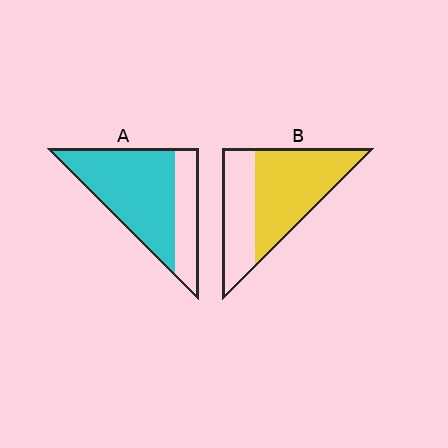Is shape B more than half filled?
Yes.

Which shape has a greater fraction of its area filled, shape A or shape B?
Shape A.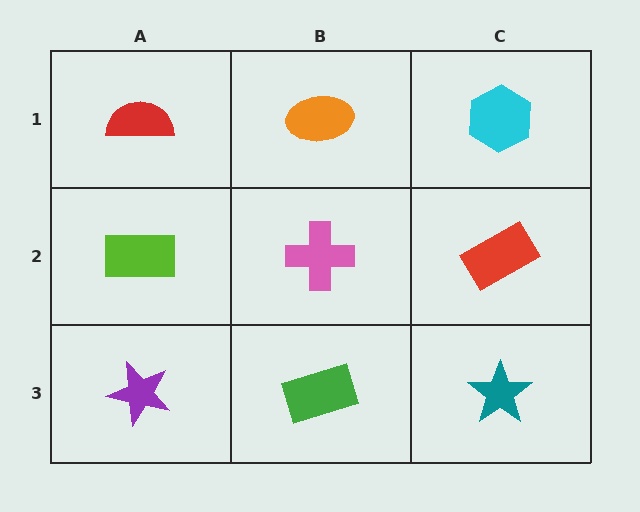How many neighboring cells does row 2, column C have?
3.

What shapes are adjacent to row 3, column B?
A pink cross (row 2, column B), a purple star (row 3, column A), a teal star (row 3, column C).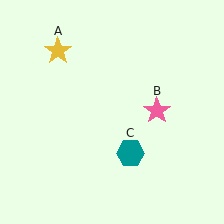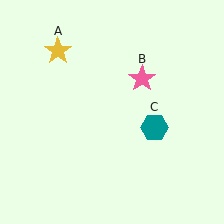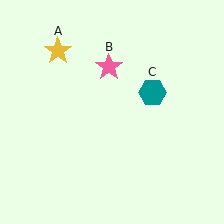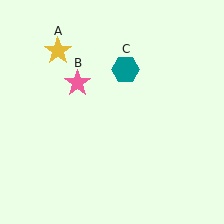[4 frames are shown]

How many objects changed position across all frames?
2 objects changed position: pink star (object B), teal hexagon (object C).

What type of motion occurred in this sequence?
The pink star (object B), teal hexagon (object C) rotated counterclockwise around the center of the scene.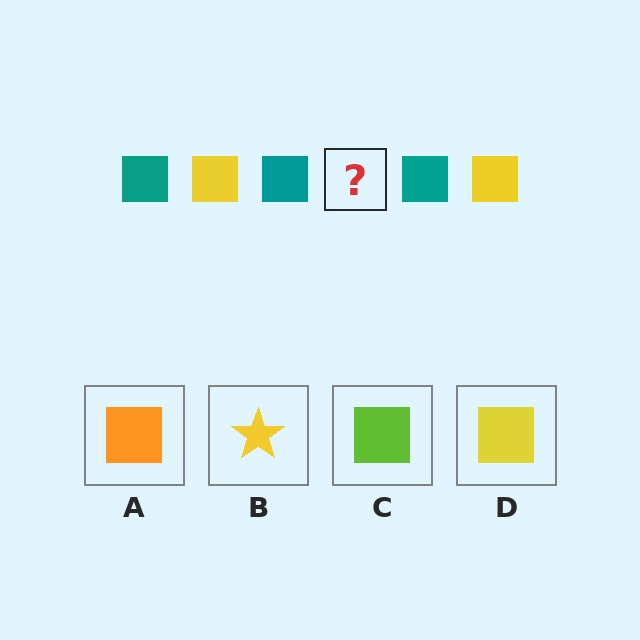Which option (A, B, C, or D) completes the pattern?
D.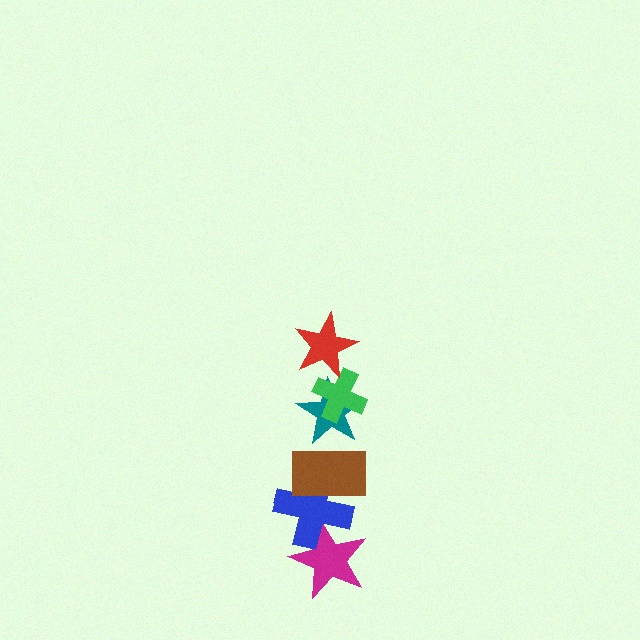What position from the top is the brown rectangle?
The brown rectangle is 4th from the top.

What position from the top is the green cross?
The green cross is 2nd from the top.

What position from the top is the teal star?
The teal star is 3rd from the top.